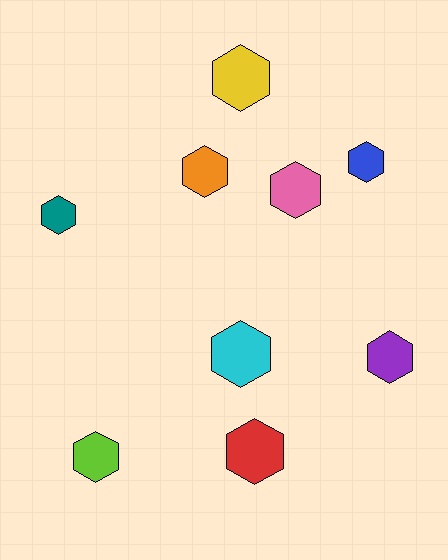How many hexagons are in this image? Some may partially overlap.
There are 9 hexagons.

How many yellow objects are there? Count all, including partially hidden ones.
There is 1 yellow object.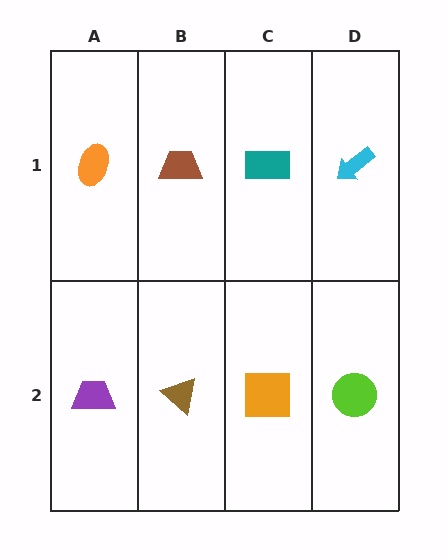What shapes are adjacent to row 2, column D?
A cyan arrow (row 1, column D), an orange square (row 2, column C).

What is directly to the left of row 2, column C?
A brown triangle.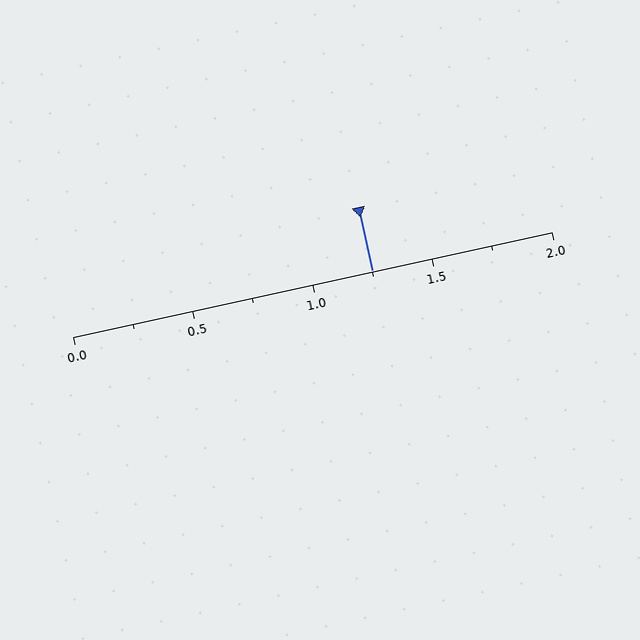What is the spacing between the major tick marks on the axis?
The major ticks are spaced 0.5 apart.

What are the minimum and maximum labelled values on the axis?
The axis runs from 0.0 to 2.0.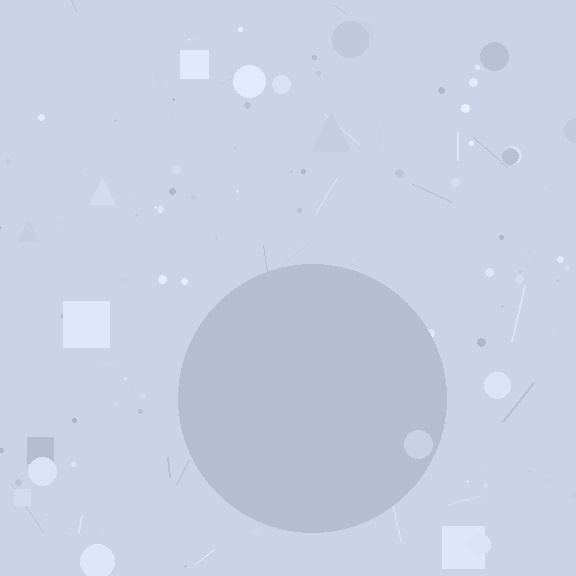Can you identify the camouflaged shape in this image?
The camouflaged shape is a circle.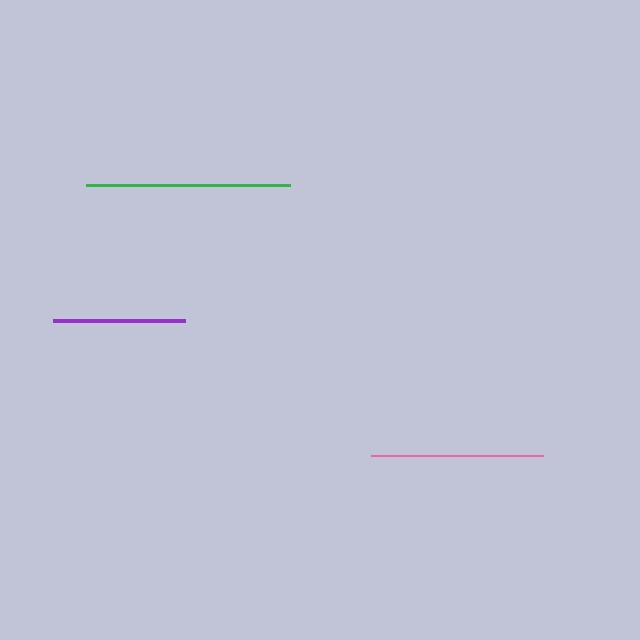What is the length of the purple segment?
The purple segment is approximately 132 pixels long.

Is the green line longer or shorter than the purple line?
The green line is longer than the purple line.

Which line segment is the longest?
The green line is the longest at approximately 204 pixels.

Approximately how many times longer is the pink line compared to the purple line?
The pink line is approximately 1.3 times the length of the purple line.